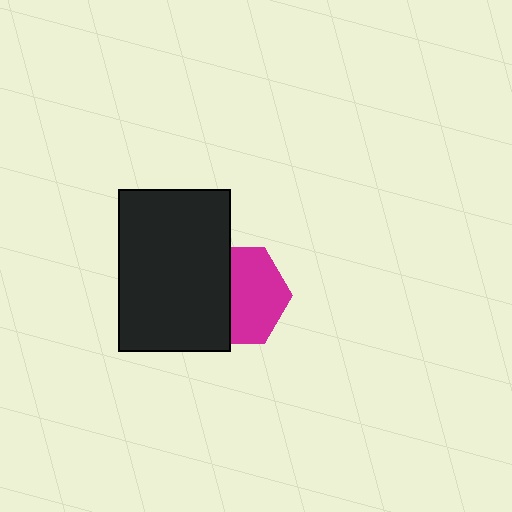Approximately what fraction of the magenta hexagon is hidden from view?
Roughly 43% of the magenta hexagon is hidden behind the black rectangle.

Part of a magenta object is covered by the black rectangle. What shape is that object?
It is a hexagon.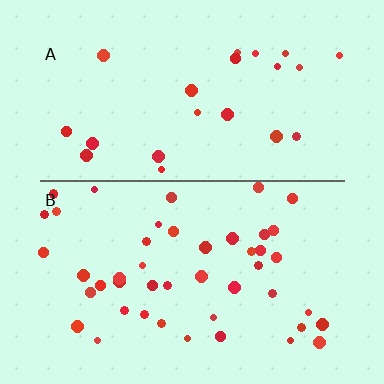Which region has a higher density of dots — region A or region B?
B (the bottom).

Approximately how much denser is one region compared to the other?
Approximately 2.1× — region B over region A.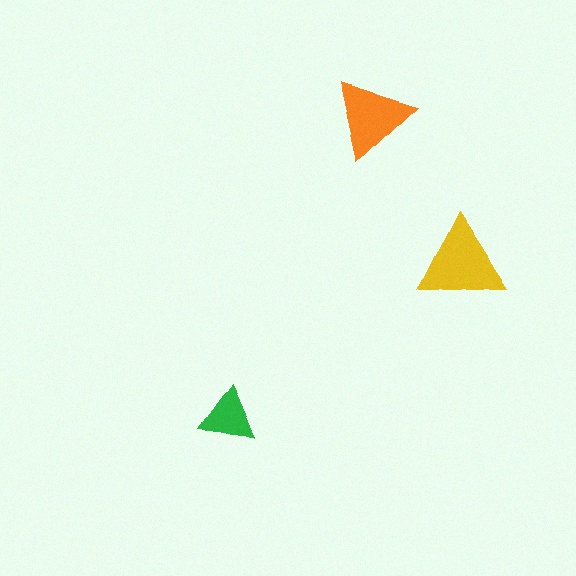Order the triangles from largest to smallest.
the yellow one, the orange one, the green one.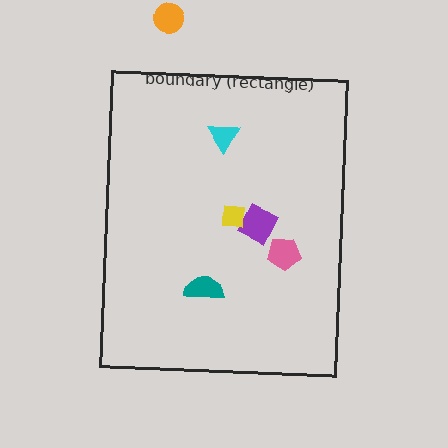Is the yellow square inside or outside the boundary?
Inside.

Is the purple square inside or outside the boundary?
Inside.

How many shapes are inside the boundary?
5 inside, 1 outside.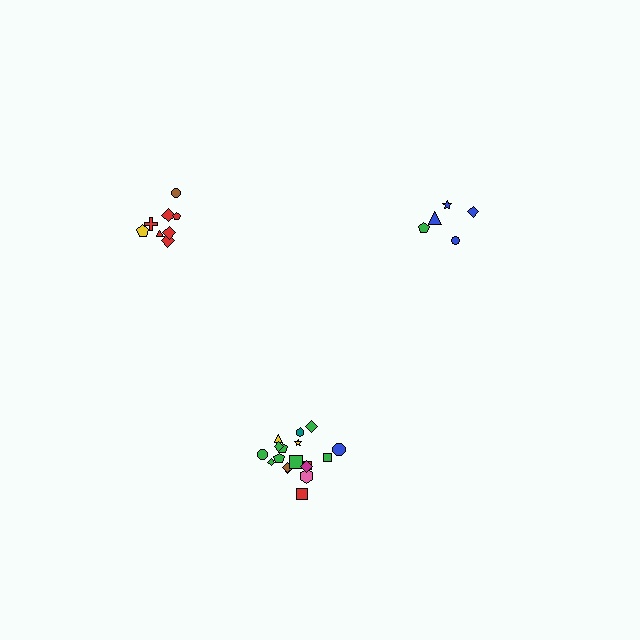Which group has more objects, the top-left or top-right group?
The top-left group.